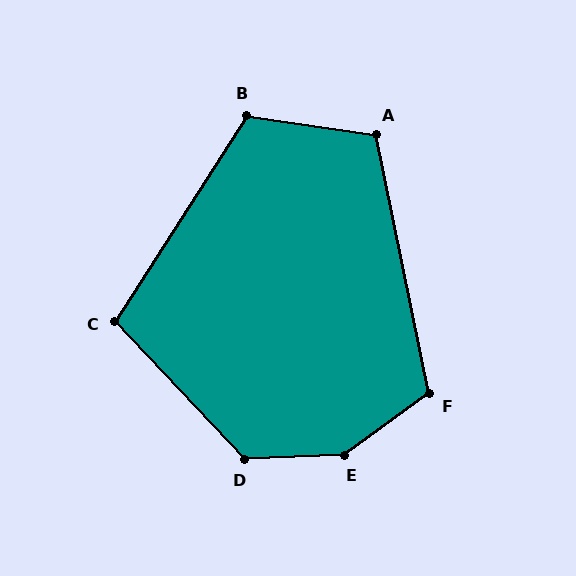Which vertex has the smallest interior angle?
C, at approximately 104 degrees.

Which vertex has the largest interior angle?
E, at approximately 146 degrees.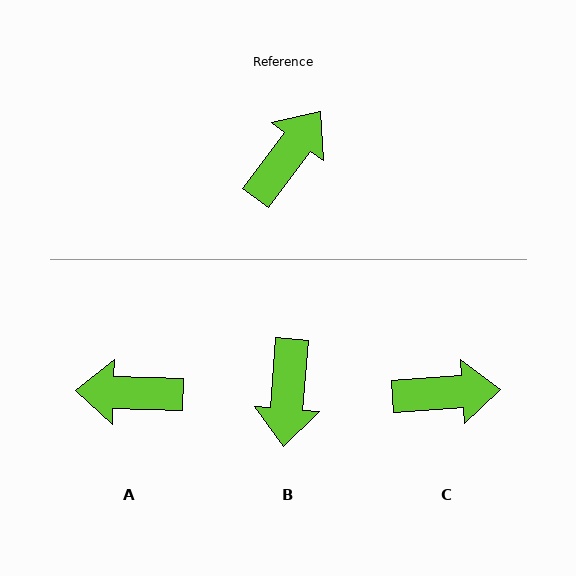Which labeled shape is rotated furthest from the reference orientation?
B, about 148 degrees away.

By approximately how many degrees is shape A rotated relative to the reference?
Approximately 125 degrees counter-clockwise.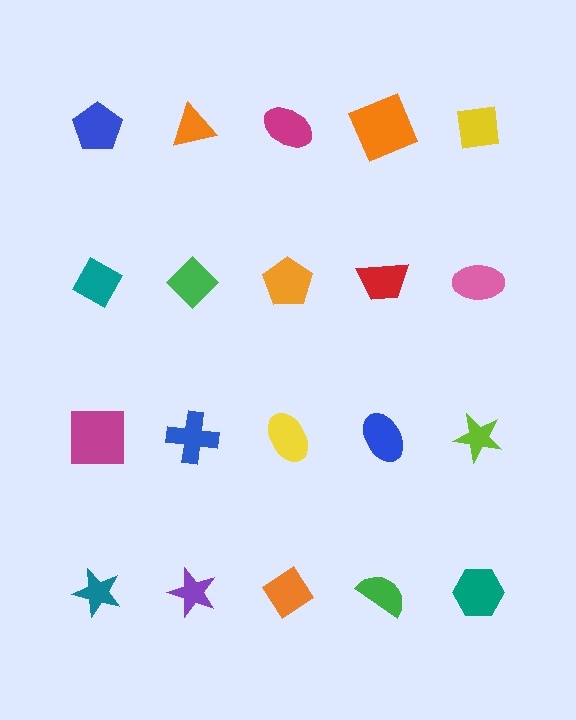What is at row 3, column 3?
A yellow ellipse.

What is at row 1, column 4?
An orange square.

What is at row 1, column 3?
A magenta ellipse.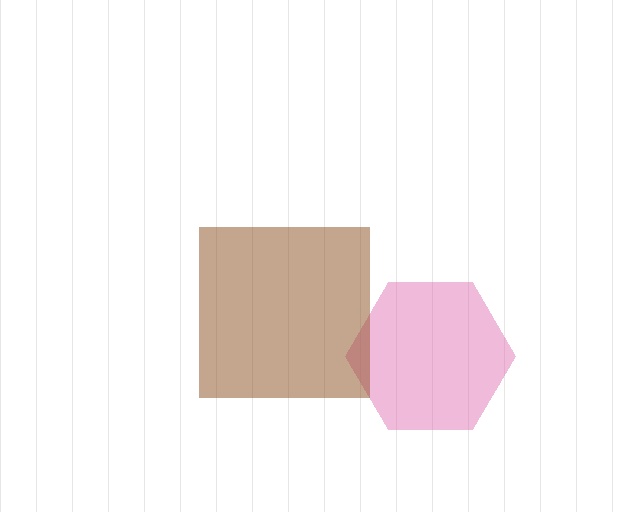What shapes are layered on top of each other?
The layered shapes are: a pink hexagon, a brown square.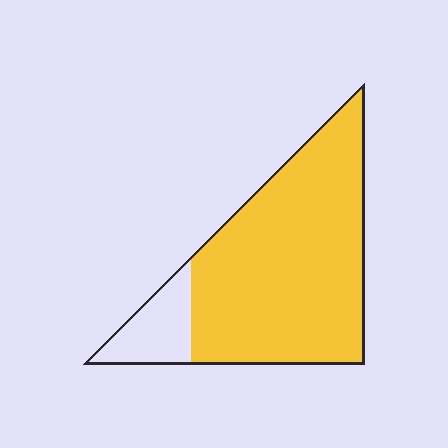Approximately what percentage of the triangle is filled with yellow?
Approximately 85%.